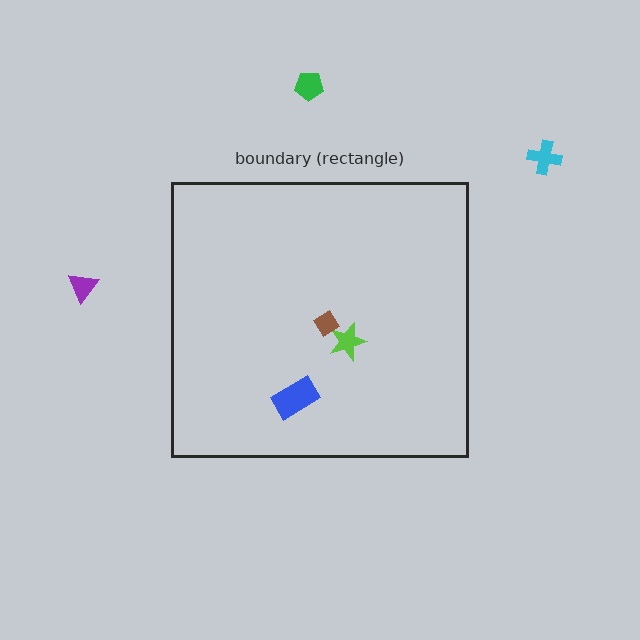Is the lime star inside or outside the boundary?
Inside.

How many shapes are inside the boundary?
3 inside, 3 outside.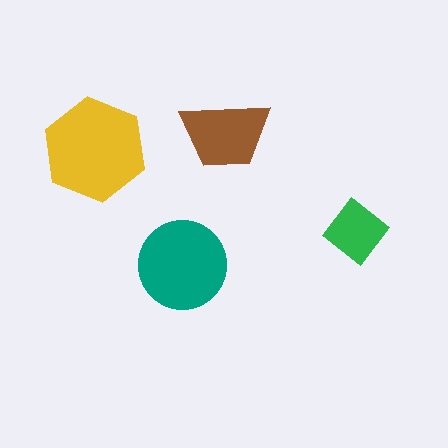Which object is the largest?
The yellow hexagon.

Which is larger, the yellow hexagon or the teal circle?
The yellow hexagon.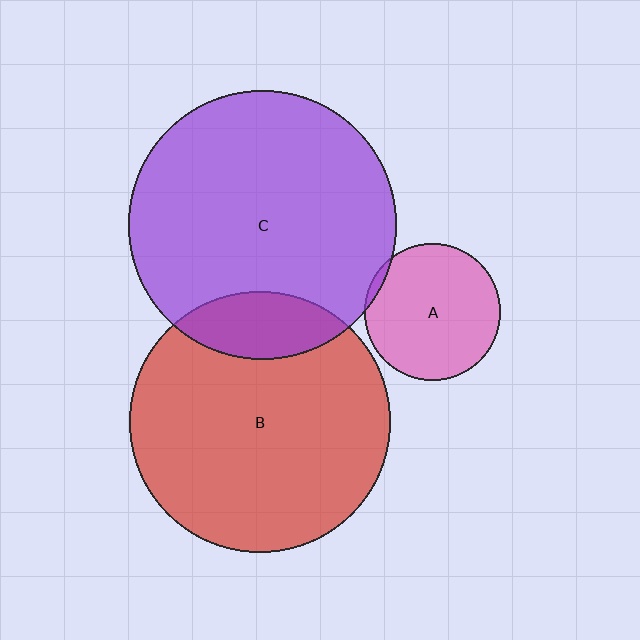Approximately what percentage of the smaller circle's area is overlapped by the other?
Approximately 15%.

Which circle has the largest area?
Circle C (purple).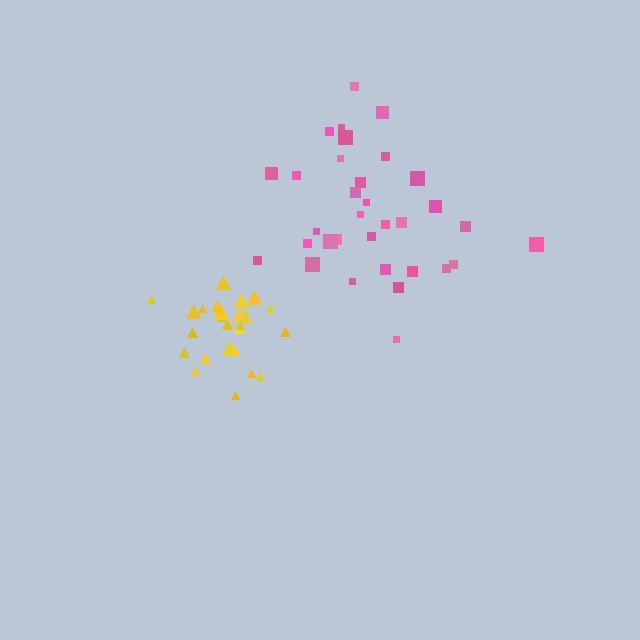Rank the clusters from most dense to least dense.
yellow, pink.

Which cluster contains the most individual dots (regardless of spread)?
Pink (33).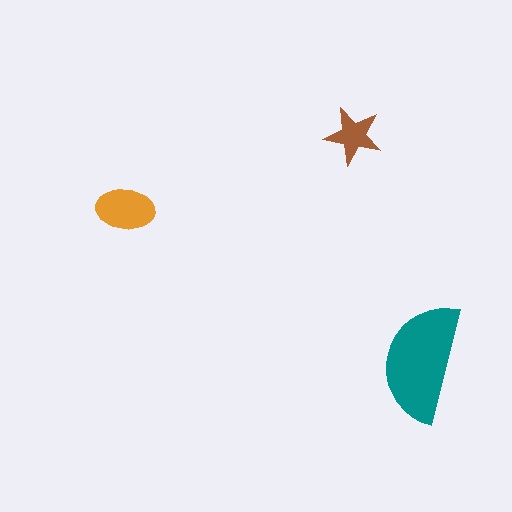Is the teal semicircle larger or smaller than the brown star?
Larger.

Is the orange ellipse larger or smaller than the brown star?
Larger.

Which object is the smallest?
The brown star.